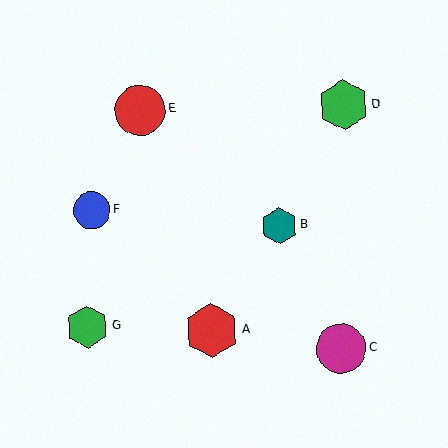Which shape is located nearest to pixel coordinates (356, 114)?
The green hexagon (labeled D) at (344, 105) is nearest to that location.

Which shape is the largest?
The red hexagon (labeled A) is the largest.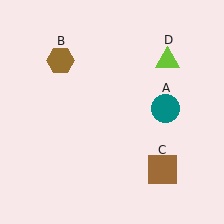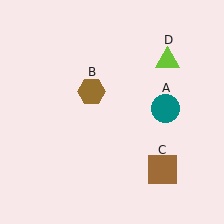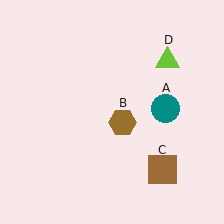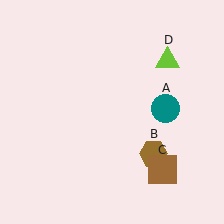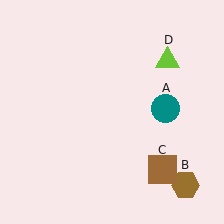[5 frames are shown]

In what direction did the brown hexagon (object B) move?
The brown hexagon (object B) moved down and to the right.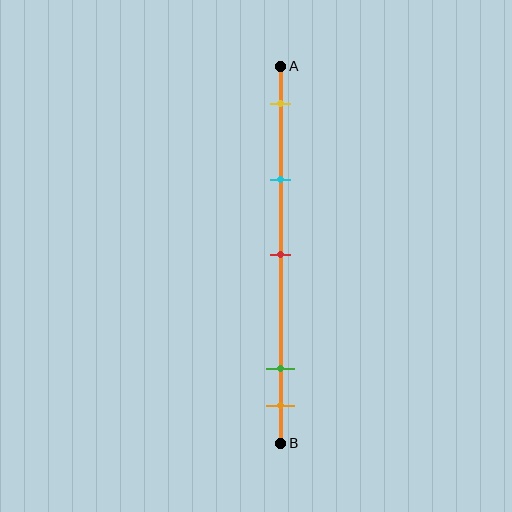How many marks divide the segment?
There are 5 marks dividing the segment.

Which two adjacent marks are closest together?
The green and orange marks are the closest adjacent pair.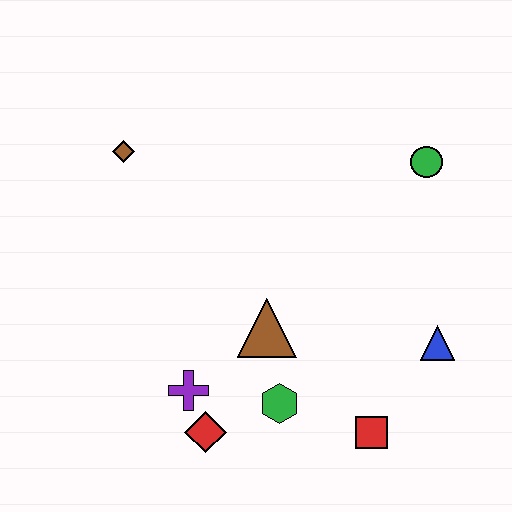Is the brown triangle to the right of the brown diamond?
Yes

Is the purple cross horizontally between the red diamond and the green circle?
No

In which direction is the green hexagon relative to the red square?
The green hexagon is to the left of the red square.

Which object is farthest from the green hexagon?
The brown diamond is farthest from the green hexagon.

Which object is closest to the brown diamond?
The brown triangle is closest to the brown diamond.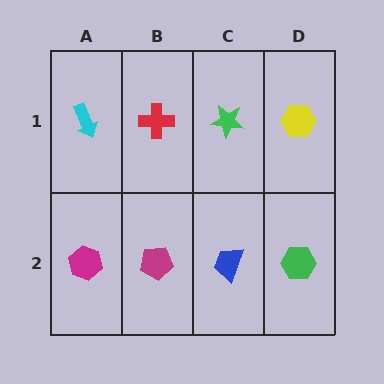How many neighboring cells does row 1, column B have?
3.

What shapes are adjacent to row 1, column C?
A blue trapezoid (row 2, column C), a red cross (row 1, column B), a yellow hexagon (row 1, column D).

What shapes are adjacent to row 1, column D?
A green hexagon (row 2, column D), a green star (row 1, column C).